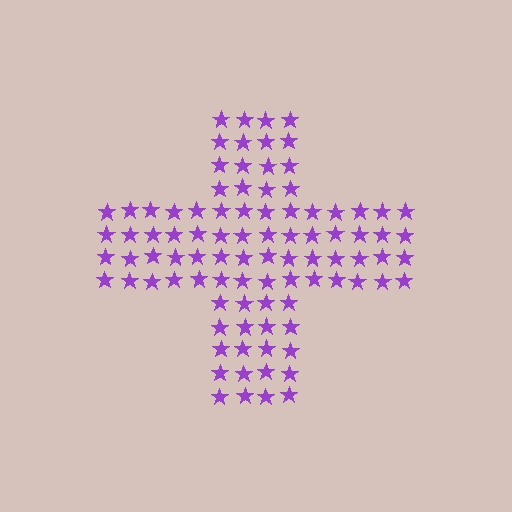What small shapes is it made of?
It is made of small stars.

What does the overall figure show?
The overall figure shows a cross.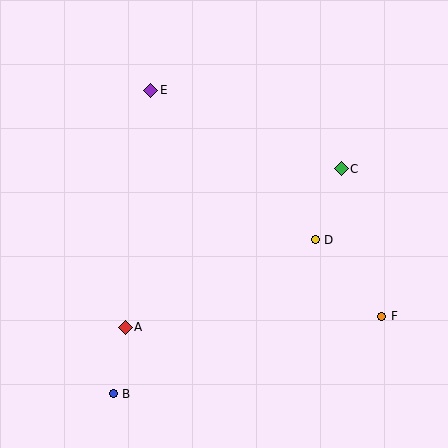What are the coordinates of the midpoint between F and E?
The midpoint between F and E is at (266, 203).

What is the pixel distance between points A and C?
The distance between A and C is 268 pixels.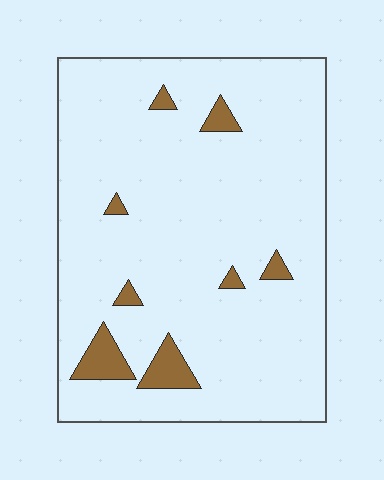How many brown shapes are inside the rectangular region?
8.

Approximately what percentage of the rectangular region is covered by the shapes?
Approximately 5%.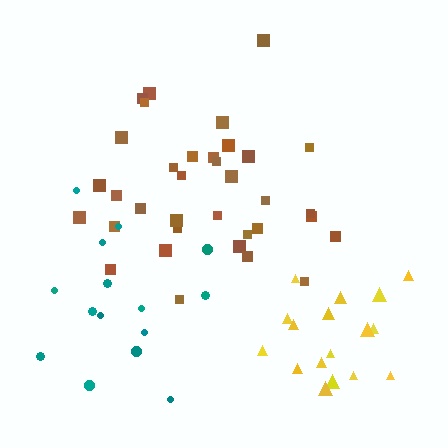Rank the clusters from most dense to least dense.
yellow, brown, teal.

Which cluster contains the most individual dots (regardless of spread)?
Brown (35).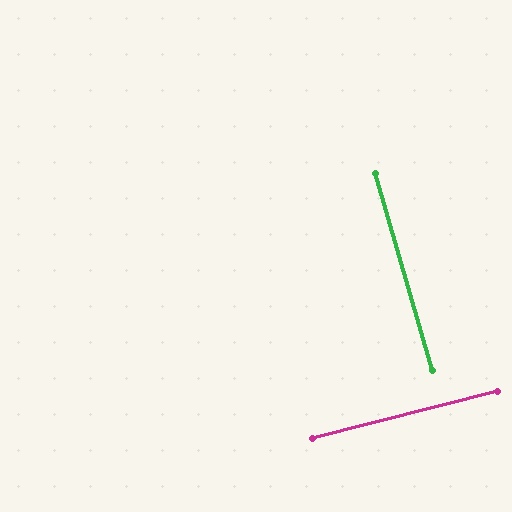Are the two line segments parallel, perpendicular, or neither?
Perpendicular — they meet at approximately 88°.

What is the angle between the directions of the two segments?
Approximately 88 degrees.